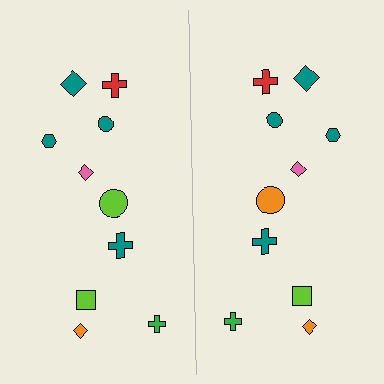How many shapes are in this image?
There are 20 shapes in this image.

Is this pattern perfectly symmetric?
No, the pattern is not perfectly symmetric. The orange circle on the right side breaks the symmetry — its mirror counterpart is lime.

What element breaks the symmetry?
The orange circle on the right side breaks the symmetry — its mirror counterpart is lime.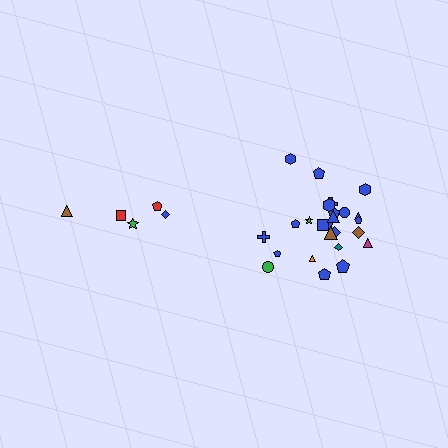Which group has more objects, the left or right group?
The right group.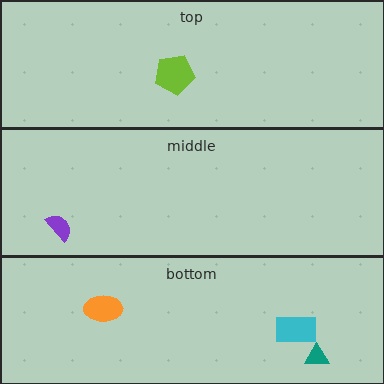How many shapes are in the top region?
1.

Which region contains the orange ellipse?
The bottom region.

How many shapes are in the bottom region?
3.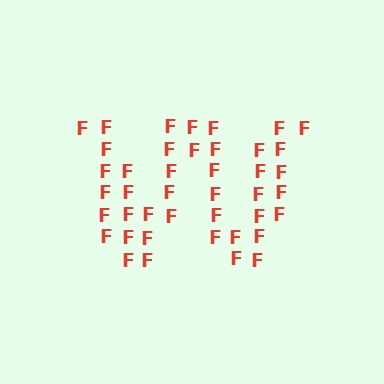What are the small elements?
The small elements are letter F's.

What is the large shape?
The large shape is the letter W.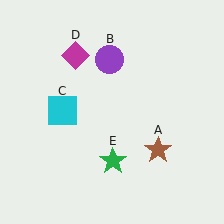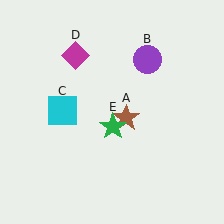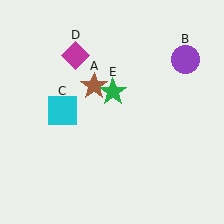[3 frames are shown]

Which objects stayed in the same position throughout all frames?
Cyan square (object C) and magenta diamond (object D) remained stationary.